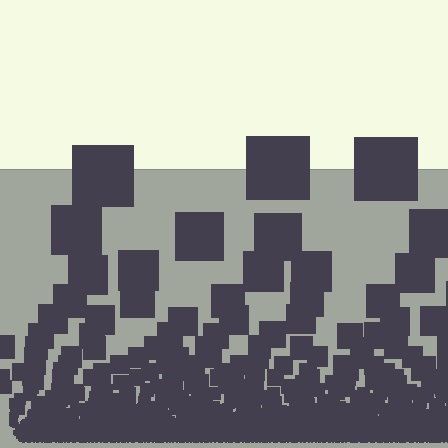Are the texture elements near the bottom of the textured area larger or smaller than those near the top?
Smaller. The gradient is inverted — elements near the bottom are smaller and denser.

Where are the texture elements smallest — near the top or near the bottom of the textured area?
Near the bottom.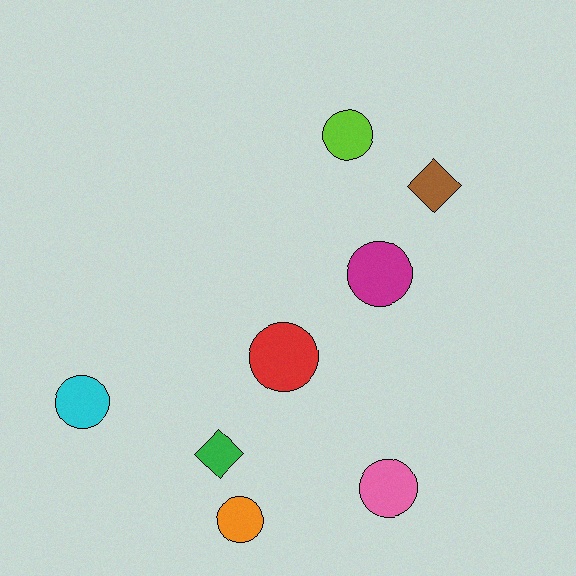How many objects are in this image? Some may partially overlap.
There are 8 objects.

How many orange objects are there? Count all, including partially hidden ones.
There is 1 orange object.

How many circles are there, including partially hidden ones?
There are 6 circles.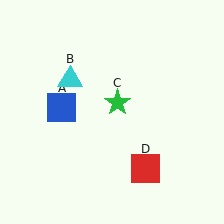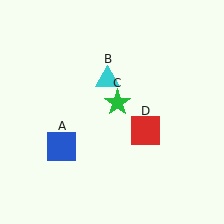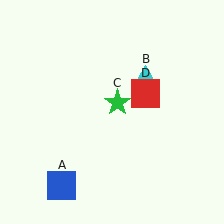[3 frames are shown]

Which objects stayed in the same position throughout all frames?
Green star (object C) remained stationary.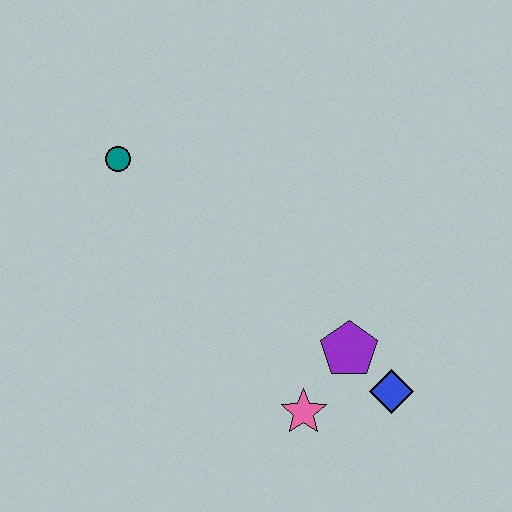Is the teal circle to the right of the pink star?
No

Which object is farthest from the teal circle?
The blue diamond is farthest from the teal circle.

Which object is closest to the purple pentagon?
The blue diamond is closest to the purple pentagon.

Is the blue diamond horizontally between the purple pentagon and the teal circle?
No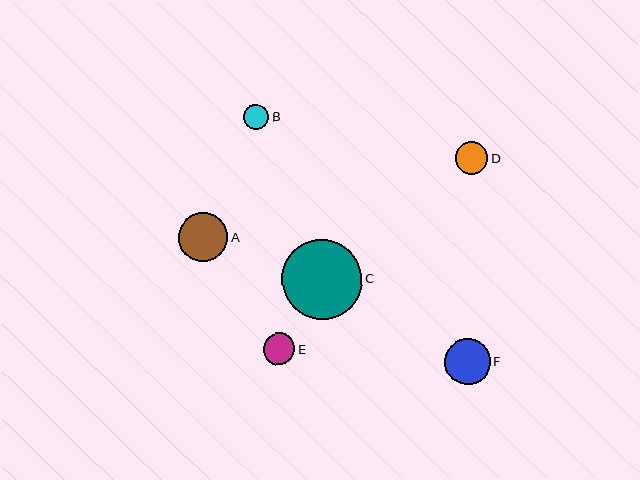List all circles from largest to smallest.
From largest to smallest: C, A, F, D, E, B.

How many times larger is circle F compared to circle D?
Circle F is approximately 1.4 times the size of circle D.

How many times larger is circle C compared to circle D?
Circle C is approximately 2.5 times the size of circle D.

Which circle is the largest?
Circle C is the largest with a size of approximately 80 pixels.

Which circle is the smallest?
Circle B is the smallest with a size of approximately 25 pixels.